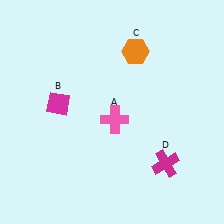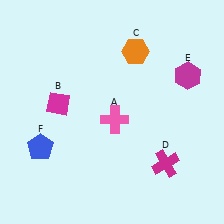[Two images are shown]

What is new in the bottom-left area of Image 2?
A blue pentagon (F) was added in the bottom-left area of Image 2.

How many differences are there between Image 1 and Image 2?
There are 2 differences between the two images.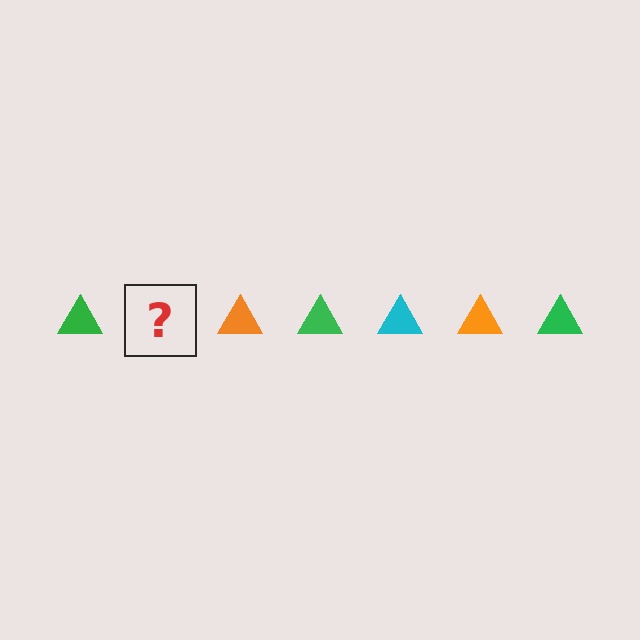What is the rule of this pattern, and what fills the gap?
The rule is that the pattern cycles through green, cyan, orange triangles. The gap should be filled with a cyan triangle.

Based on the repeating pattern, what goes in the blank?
The blank should be a cyan triangle.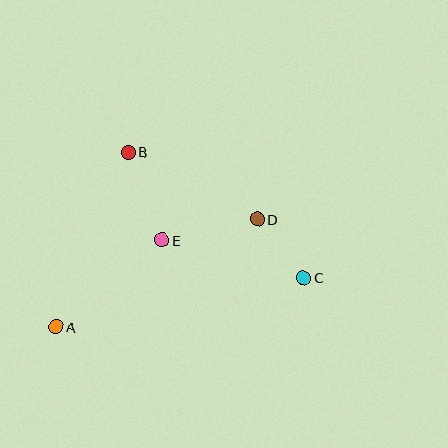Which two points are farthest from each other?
Points A and C are farthest from each other.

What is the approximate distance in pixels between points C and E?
The distance between C and E is approximately 146 pixels.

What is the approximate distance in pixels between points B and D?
The distance between B and D is approximately 146 pixels.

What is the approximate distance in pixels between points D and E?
The distance between D and E is approximately 98 pixels.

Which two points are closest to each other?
Points C and D are closest to each other.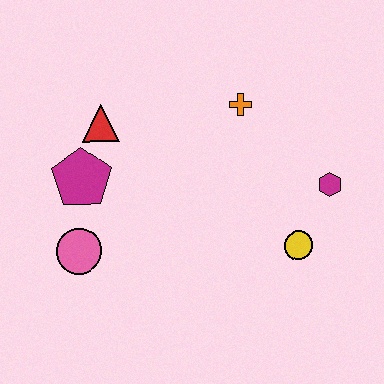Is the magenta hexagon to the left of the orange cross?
No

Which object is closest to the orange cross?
The magenta hexagon is closest to the orange cross.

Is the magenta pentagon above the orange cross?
No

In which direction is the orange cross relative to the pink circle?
The orange cross is to the right of the pink circle.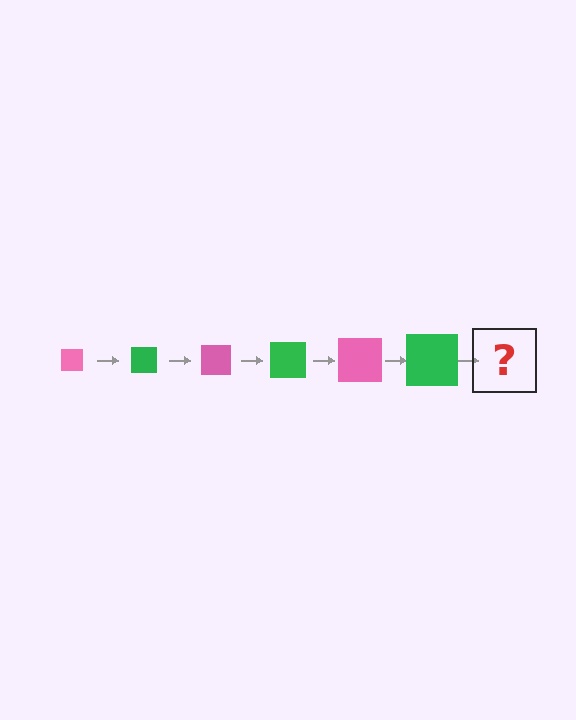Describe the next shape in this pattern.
It should be a pink square, larger than the previous one.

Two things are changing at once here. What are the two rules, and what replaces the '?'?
The two rules are that the square grows larger each step and the color cycles through pink and green. The '?' should be a pink square, larger than the previous one.